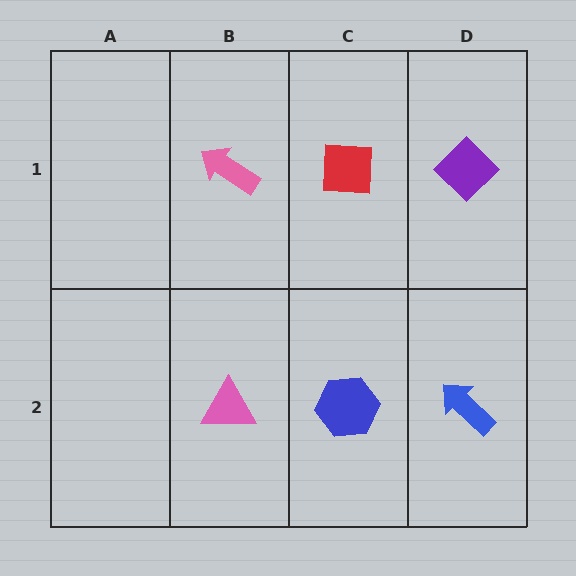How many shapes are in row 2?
3 shapes.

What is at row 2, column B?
A pink triangle.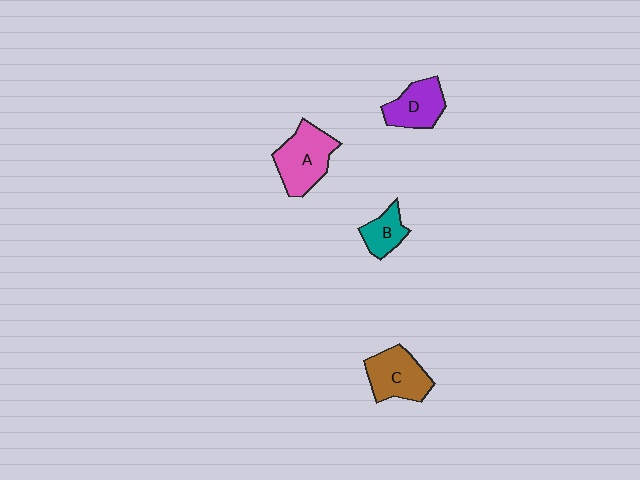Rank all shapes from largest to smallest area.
From largest to smallest: A (pink), C (brown), D (purple), B (teal).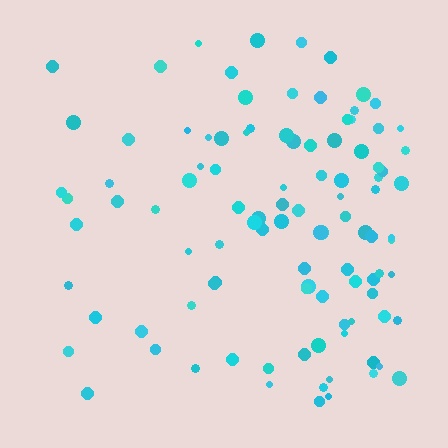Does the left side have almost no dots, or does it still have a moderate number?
Still a moderate number, just noticeably fewer than the right.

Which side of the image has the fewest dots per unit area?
The left.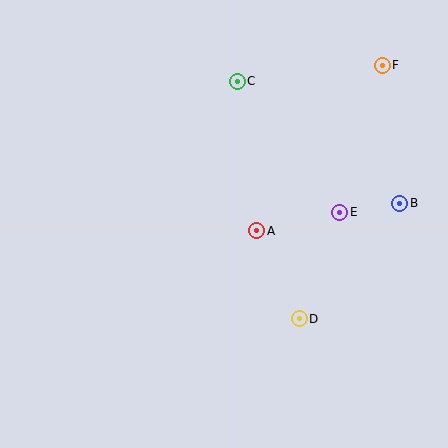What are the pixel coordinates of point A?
Point A is at (257, 231).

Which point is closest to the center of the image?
Point A at (257, 231) is closest to the center.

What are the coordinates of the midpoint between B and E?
The midpoint between B and E is at (370, 208).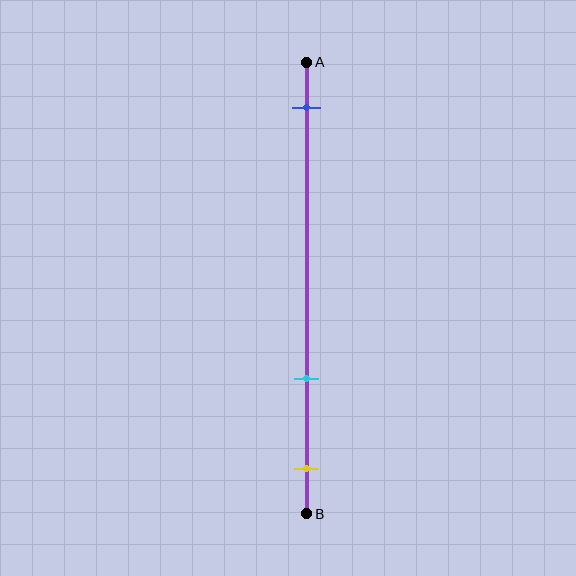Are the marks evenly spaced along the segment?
No, the marks are not evenly spaced.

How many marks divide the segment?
There are 3 marks dividing the segment.